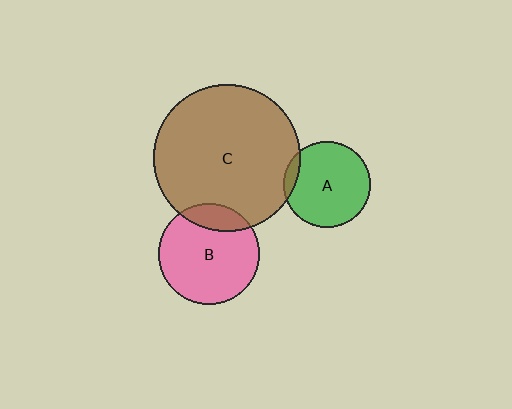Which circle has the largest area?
Circle C (brown).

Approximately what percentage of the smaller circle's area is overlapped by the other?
Approximately 10%.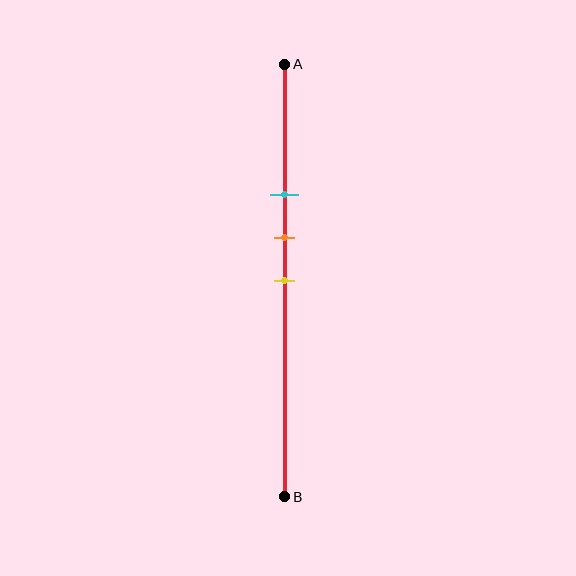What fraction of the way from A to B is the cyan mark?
The cyan mark is approximately 30% (0.3) of the way from A to B.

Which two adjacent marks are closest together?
The orange and yellow marks are the closest adjacent pair.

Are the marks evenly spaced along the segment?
Yes, the marks are approximately evenly spaced.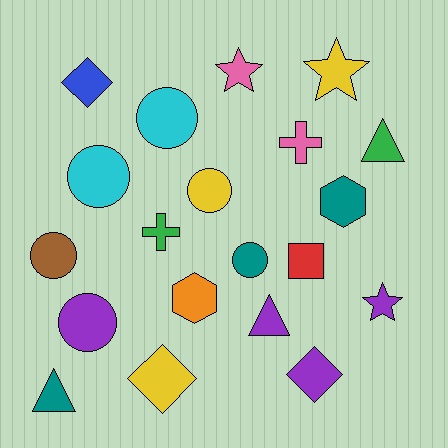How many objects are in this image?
There are 20 objects.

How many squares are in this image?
There is 1 square.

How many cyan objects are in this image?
There are 2 cyan objects.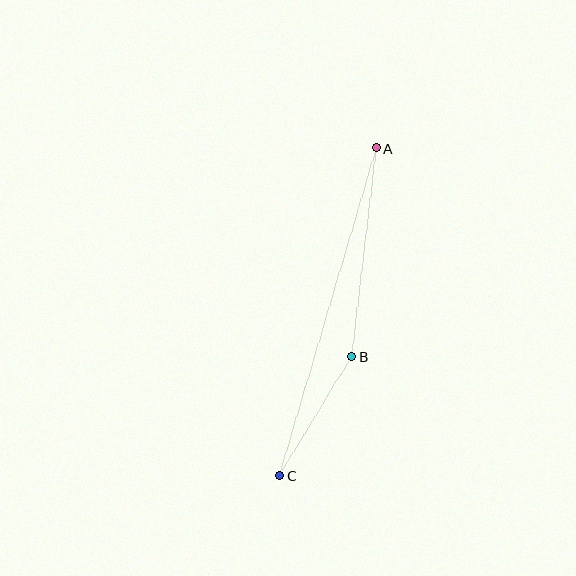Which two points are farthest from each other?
Points A and C are farthest from each other.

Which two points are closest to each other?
Points B and C are closest to each other.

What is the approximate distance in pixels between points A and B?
The distance between A and B is approximately 210 pixels.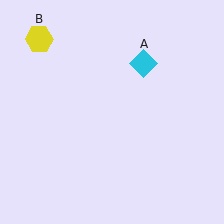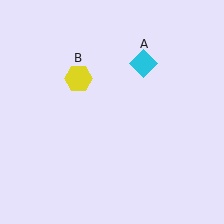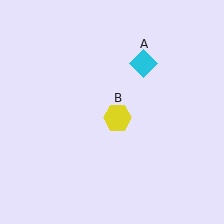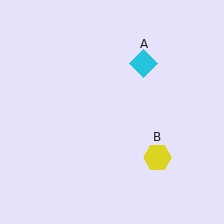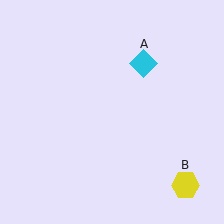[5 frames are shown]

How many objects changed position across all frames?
1 object changed position: yellow hexagon (object B).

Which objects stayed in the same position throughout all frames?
Cyan diamond (object A) remained stationary.